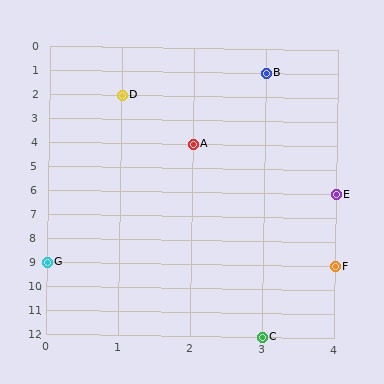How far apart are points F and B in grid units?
Points F and B are 1 column and 8 rows apart (about 8.1 grid units diagonally).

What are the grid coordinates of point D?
Point D is at grid coordinates (1, 2).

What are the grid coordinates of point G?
Point G is at grid coordinates (0, 9).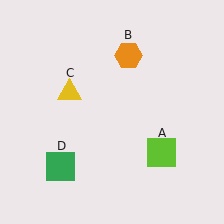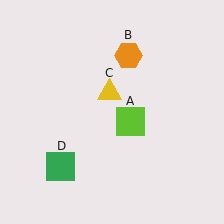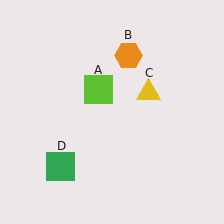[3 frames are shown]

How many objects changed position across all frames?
2 objects changed position: lime square (object A), yellow triangle (object C).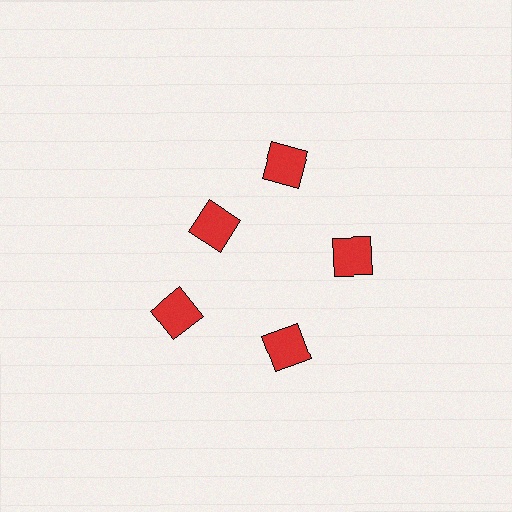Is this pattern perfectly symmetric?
No. The 5 red squares are arranged in a ring, but one element near the 10 o'clock position is pulled inward toward the center, breaking the 5-fold rotational symmetry.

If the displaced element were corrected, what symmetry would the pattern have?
It would have 5-fold rotational symmetry — the pattern would map onto itself every 72 degrees.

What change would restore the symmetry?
The symmetry would be restored by moving it outward, back onto the ring so that all 5 squares sit at equal angles and equal distance from the center.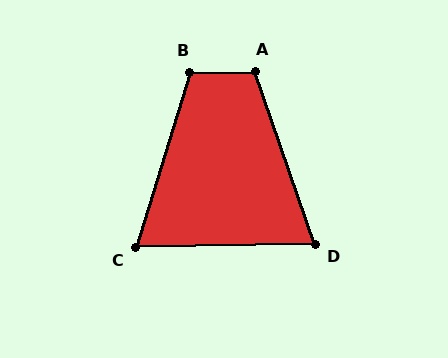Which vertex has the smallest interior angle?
C, at approximately 72 degrees.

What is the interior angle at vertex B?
Approximately 108 degrees (obtuse).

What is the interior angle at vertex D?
Approximately 72 degrees (acute).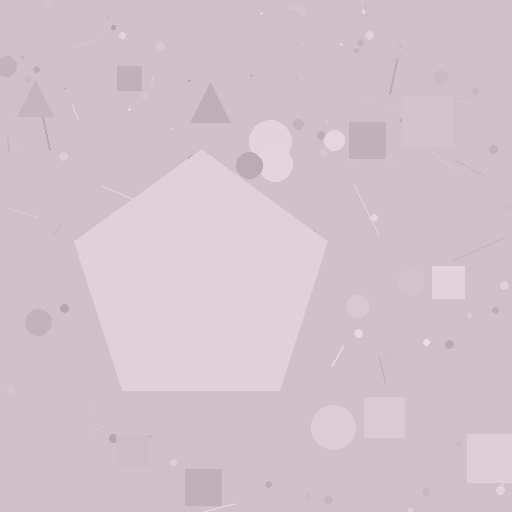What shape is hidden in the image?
A pentagon is hidden in the image.